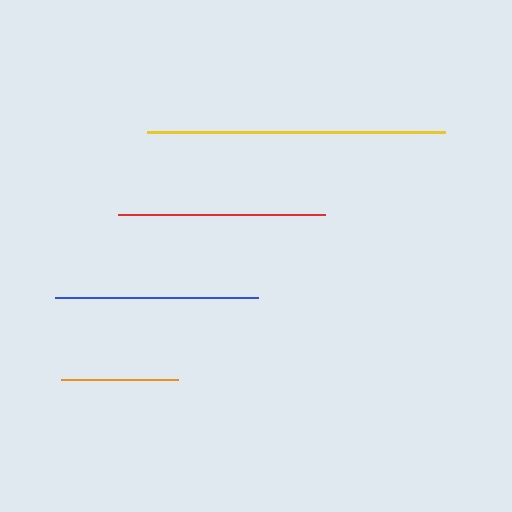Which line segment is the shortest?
The orange line is the shortest at approximately 116 pixels.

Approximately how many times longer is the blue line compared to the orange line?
The blue line is approximately 1.7 times the length of the orange line.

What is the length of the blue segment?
The blue segment is approximately 203 pixels long.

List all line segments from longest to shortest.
From longest to shortest: yellow, red, blue, orange.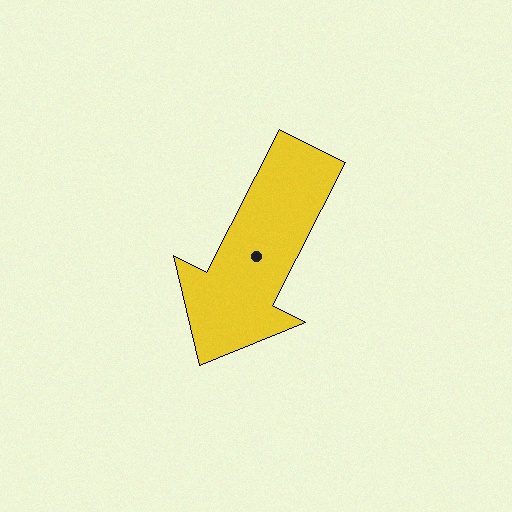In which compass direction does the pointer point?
Southwest.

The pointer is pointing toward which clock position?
Roughly 7 o'clock.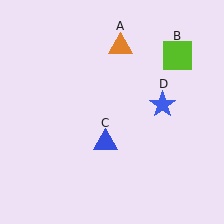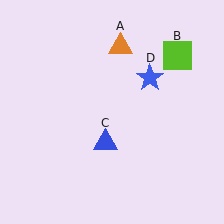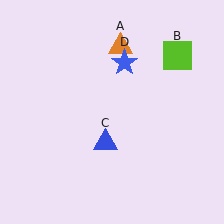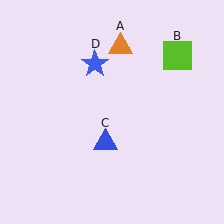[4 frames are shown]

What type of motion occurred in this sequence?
The blue star (object D) rotated counterclockwise around the center of the scene.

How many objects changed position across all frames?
1 object changed position: blue star (object D).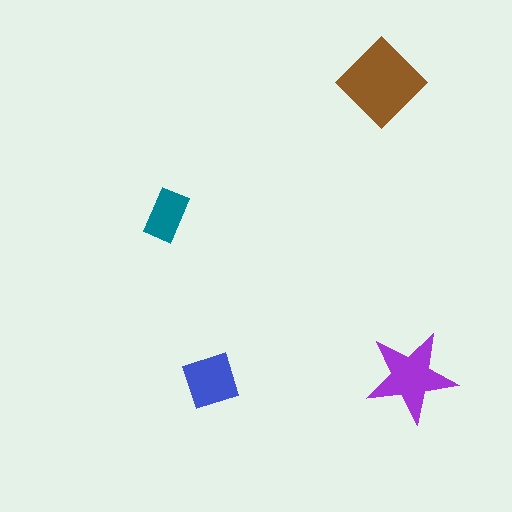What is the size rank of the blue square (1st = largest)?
3rd.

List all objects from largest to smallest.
The brown diamond, the purple star, the blue square, the teal rectangle.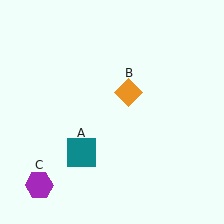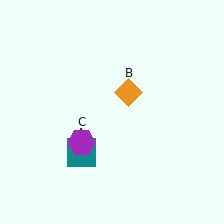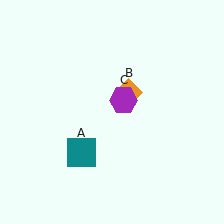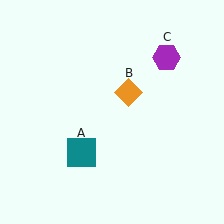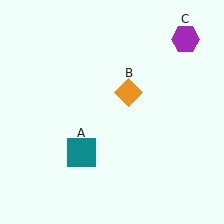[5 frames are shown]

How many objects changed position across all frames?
1 object changed position: purple hexagon (object C).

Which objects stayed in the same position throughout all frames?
Teal square (object A) and orange diamond (object B) remained stationary.